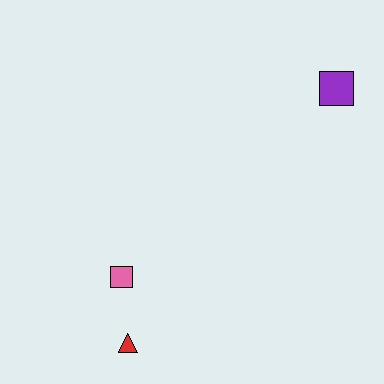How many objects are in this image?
There are 3 objects.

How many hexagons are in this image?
There are no hexagons.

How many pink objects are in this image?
There is 1 pink object.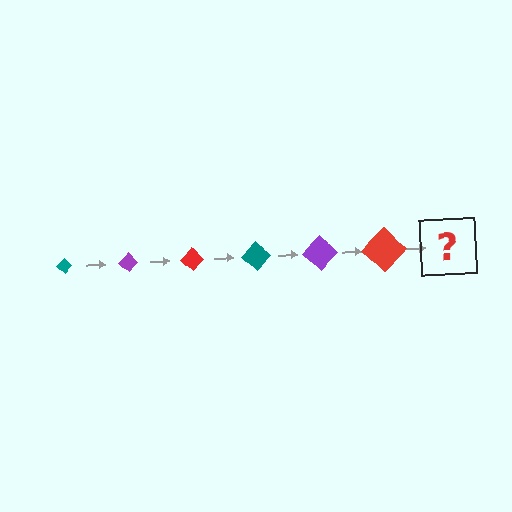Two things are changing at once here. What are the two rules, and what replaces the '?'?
The two rules are that the diamond grows larger each step and the color cycles through teal, purple, and red. The '?' should be a teal diamond, larger than the previous one.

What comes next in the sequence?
The next element should be a teal diamond, larger than the previous one.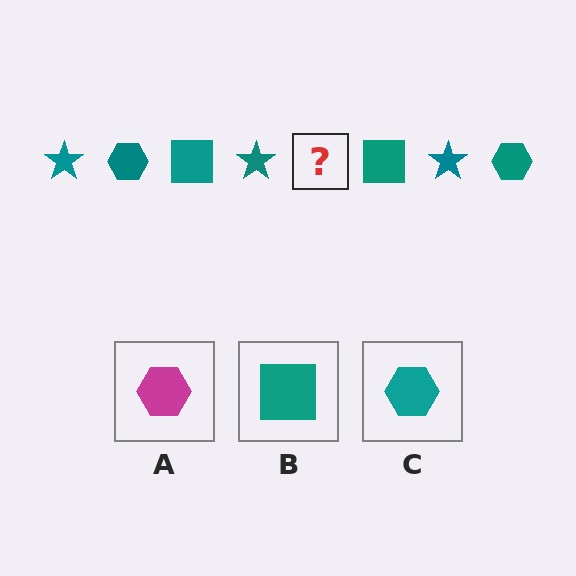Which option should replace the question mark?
Option C.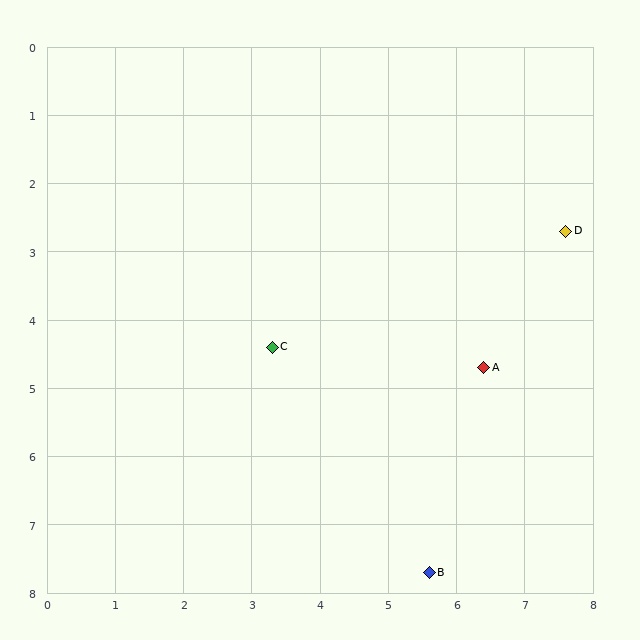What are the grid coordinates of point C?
Point C is at approximately (3.3, 4.4).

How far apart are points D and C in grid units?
Points D and C are about 4.6 grid units apart.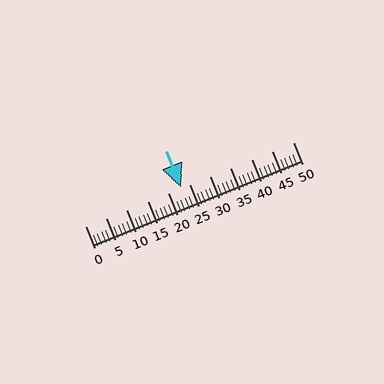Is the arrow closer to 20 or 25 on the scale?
The arrow is closer to 25.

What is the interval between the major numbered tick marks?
The major tick marks are spaced 5 units apart.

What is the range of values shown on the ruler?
The ruler shows values from 0 to 50.